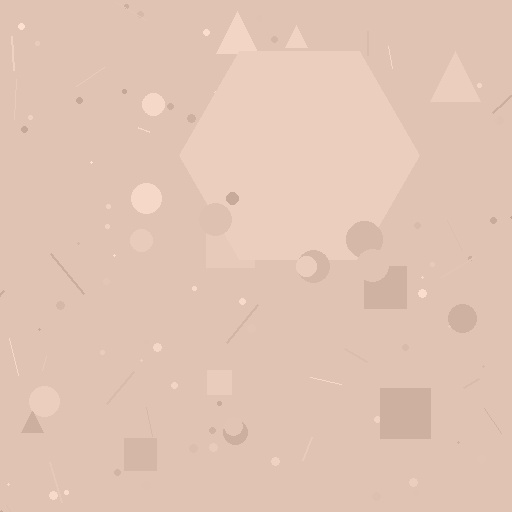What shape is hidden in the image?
A hexagon is hidden in the image.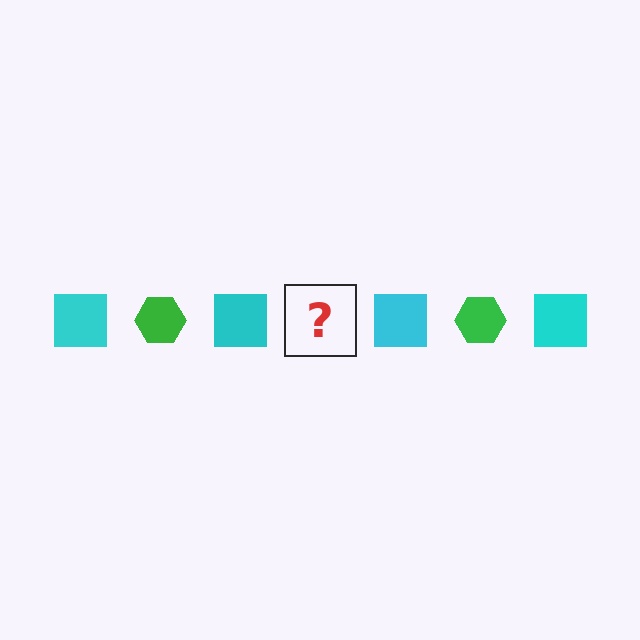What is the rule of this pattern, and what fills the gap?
The rule is that the pattern alternates between cyan square and green hexagon. The gap should be filled with a green hexagon.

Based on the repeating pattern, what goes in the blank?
The blank should be a green hexagon.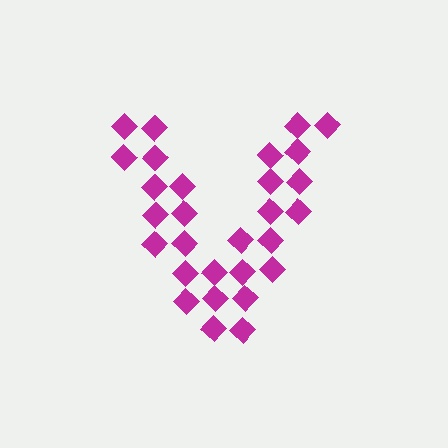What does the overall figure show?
The overall figure shows the letter V.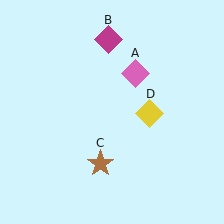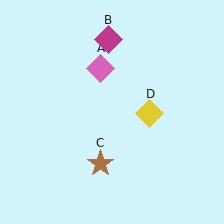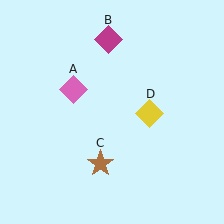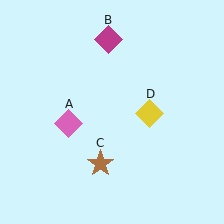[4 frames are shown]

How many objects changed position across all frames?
1 object changed position: pink diamond (object A).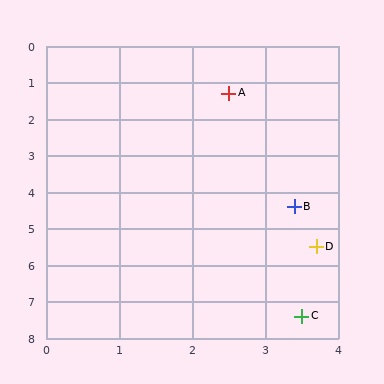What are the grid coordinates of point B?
Point B is at approximately (3.4, 4.4).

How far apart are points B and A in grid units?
Points B and A are about 3.2 grid units apart.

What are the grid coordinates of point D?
Point D is at approximately (3.7, 5.5).